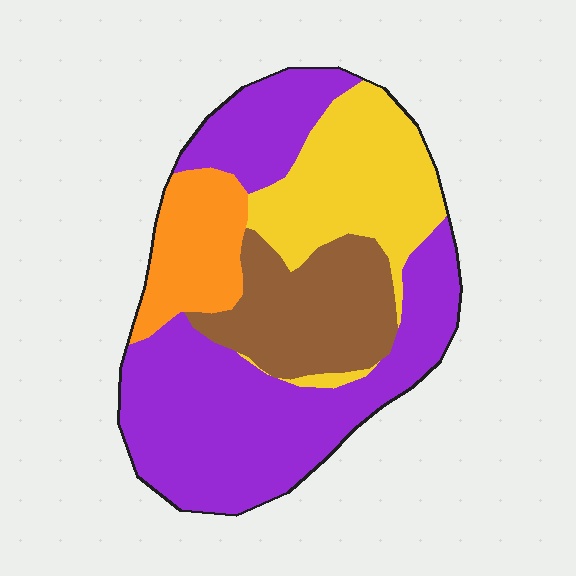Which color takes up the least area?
Orange, at roughly 10%.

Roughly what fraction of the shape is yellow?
Yellow takes up about one fifth (1/5) of the shape.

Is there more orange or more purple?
Purple.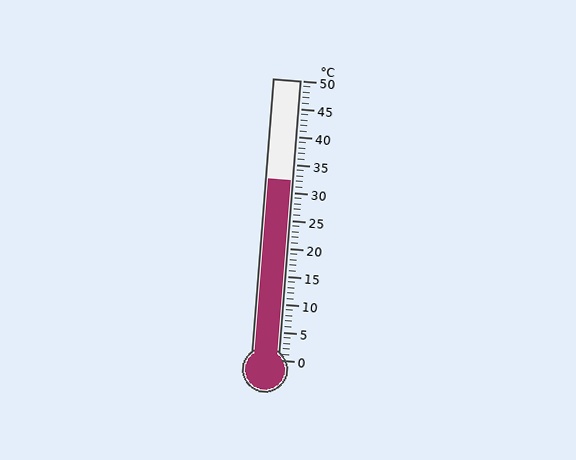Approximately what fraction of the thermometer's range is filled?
The thermometer is filled to approximately 65% of its range.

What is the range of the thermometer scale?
The thermometer scale ranges from 0°C to 50°C.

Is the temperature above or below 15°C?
The temperature is above 15°C.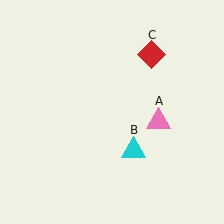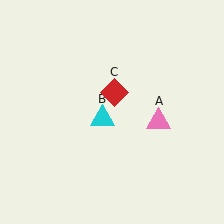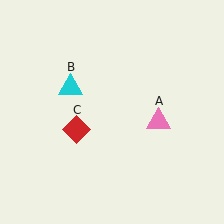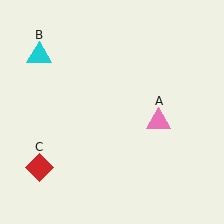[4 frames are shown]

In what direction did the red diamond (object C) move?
The red diamond (object C) moved down and to the left.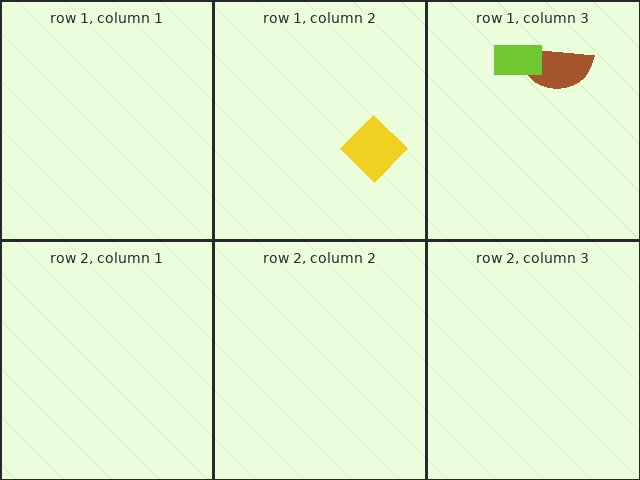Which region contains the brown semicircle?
The row 1, column 3 region.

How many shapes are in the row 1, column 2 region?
1.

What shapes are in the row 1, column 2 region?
The yellow diamond.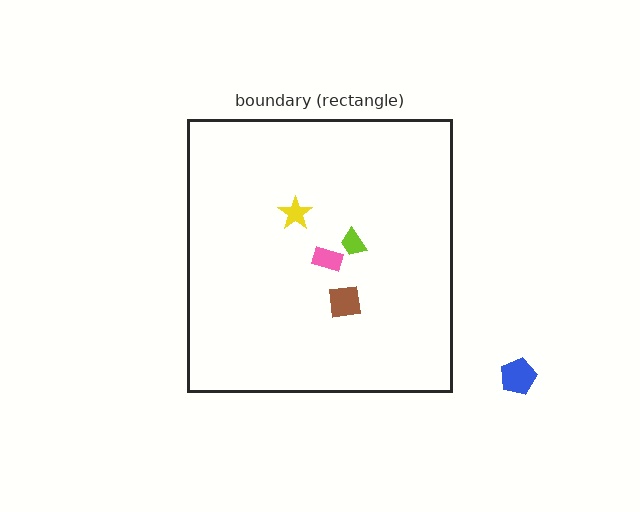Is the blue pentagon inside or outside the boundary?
Outside.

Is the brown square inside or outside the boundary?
Inside.